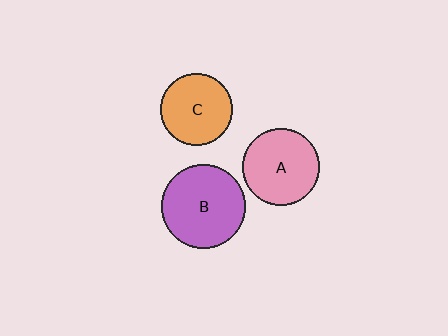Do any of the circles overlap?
No, none of the circles overlap.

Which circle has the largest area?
Circle B (purple).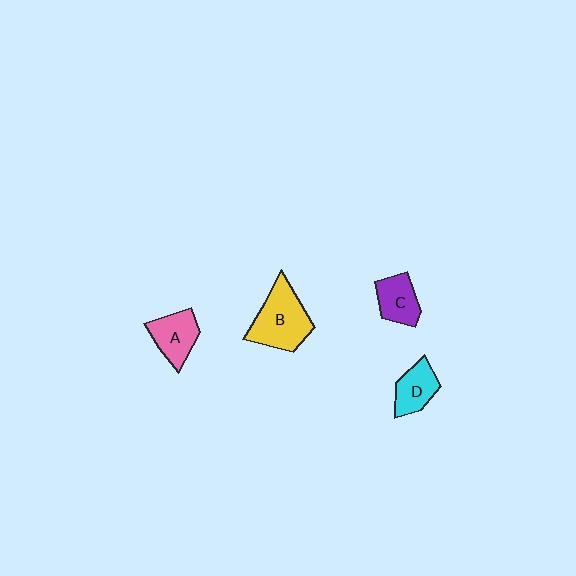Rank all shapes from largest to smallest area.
From largest to smallest: B (yellow), A (pink), C (purple), D (cyan).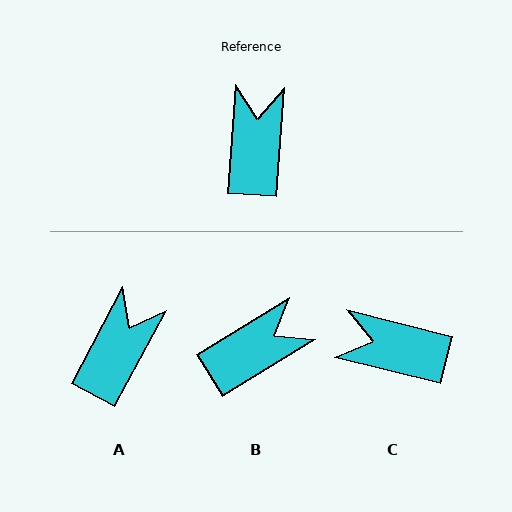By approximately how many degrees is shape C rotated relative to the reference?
Approximately 80 degrees counter-clockwise.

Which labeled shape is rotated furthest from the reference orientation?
C, about 80 degrees away.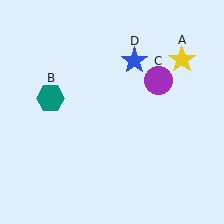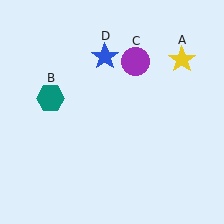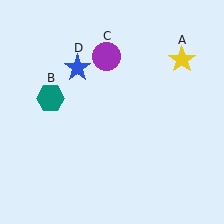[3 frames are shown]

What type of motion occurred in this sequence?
The purple circle (object C), blue star (object D) rotated counterclockwise around the center of the scene.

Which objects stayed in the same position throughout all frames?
Yellow star (object A) and teal hexagon (object B) remained stationary.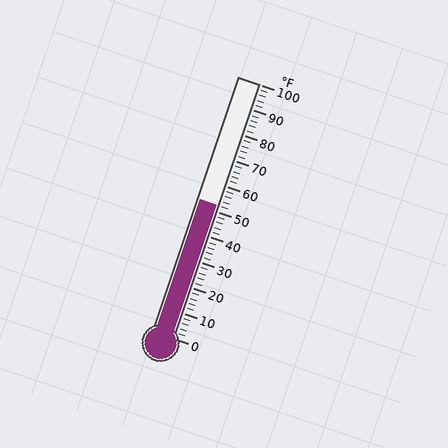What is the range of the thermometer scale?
The thermometer scale ranges from 0°F to 100°F.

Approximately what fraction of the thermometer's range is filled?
The thermometer is filled to approximately 50% of its range.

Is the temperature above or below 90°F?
The temperature is below 90°F.